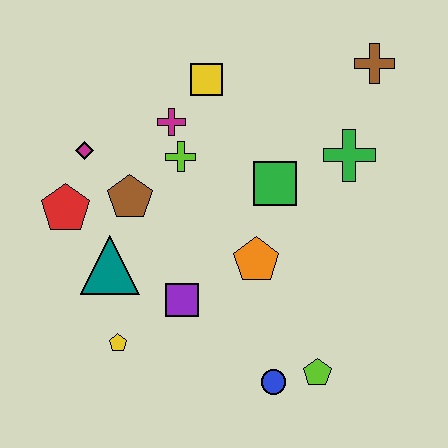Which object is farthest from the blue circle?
The brown cross is farthest from the blue circle.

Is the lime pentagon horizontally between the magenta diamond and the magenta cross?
No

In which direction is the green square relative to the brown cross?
The green square is below the brown cross.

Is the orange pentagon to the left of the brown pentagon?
No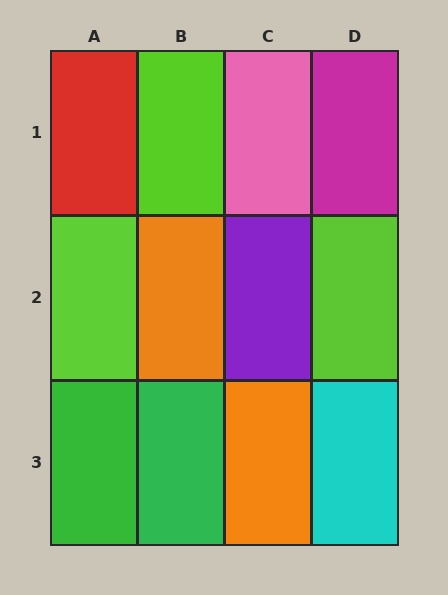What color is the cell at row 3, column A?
Green.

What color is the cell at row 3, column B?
Green.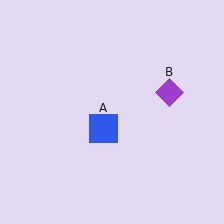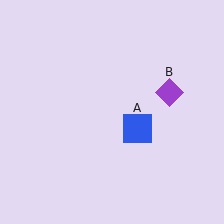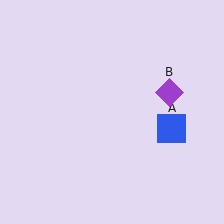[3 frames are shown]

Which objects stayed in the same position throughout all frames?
Purple diamond (object B) remained stationary.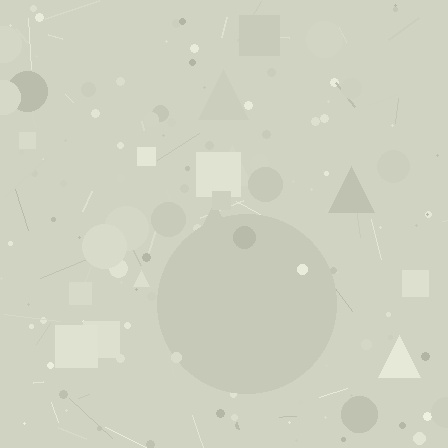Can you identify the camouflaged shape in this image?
The camouflaged shape is a circle.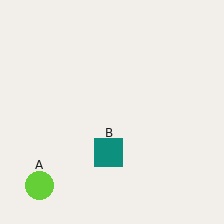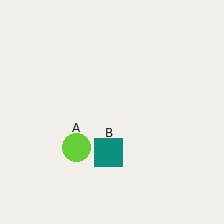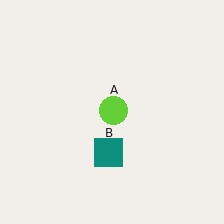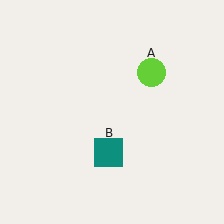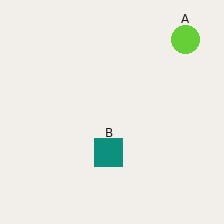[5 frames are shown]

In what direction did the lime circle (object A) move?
The lime circle (object A) moved up and to the right.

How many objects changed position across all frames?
1 object changed position: lime circle (object A).